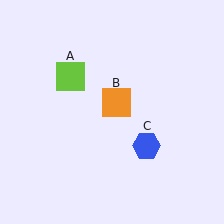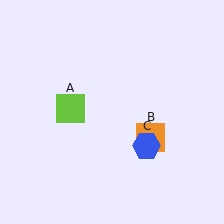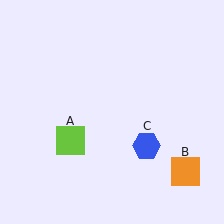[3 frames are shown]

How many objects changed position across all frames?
2 objects changed position: lime square (object A), orange square (object B).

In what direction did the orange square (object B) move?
The orange square (object B) moved down and to the right.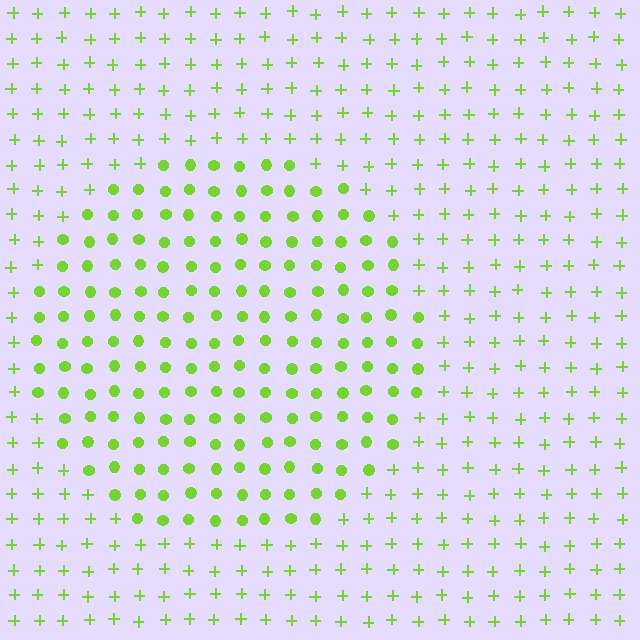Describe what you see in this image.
The image is filled with small lime elements arranged in a uniform grid. A circle-shaped region contains circles, while the surrounding area contains plus signs. The boundary is defined purely by the change in element shape.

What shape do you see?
I see a circle.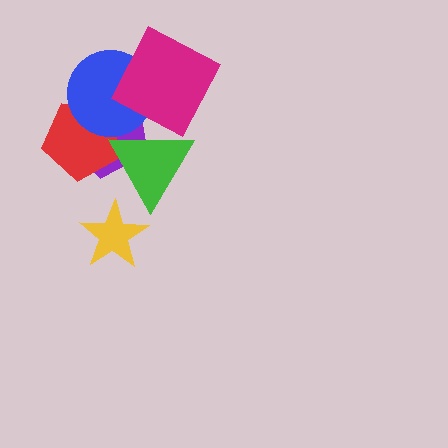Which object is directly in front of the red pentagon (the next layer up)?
The blue circle is directly in front of the red pentagon.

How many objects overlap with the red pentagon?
3 objects overlap with the red pentagon.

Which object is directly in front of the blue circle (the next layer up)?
The magenta square is directly in front of the blue circle.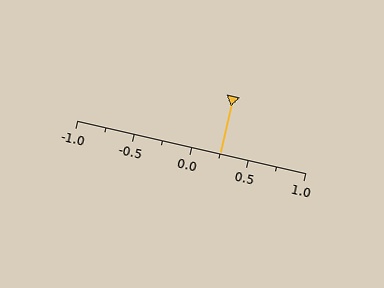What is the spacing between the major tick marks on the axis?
The major ticks are spaced 0.5 apart.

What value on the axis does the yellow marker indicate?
The marker indicates approximately 0.25.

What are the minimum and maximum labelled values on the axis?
The axis runs from -1.0 to 1.0.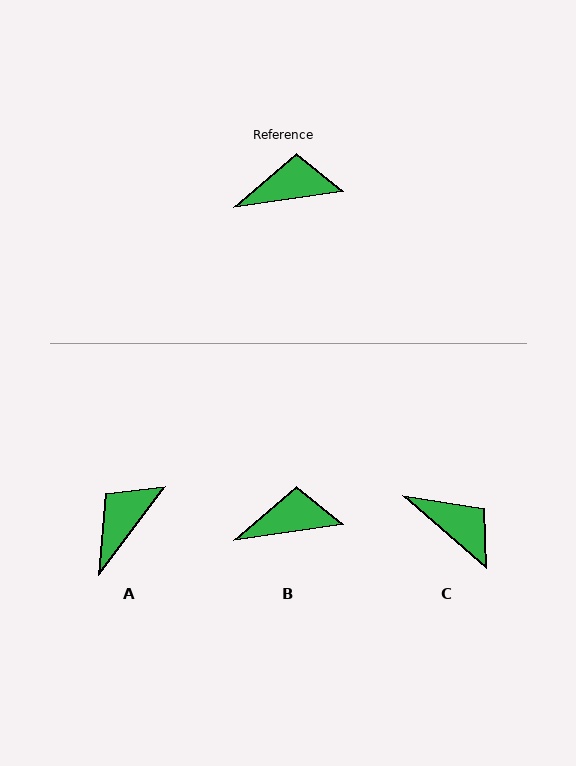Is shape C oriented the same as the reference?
No, it is off by about 49 degrees.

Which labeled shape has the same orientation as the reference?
B.